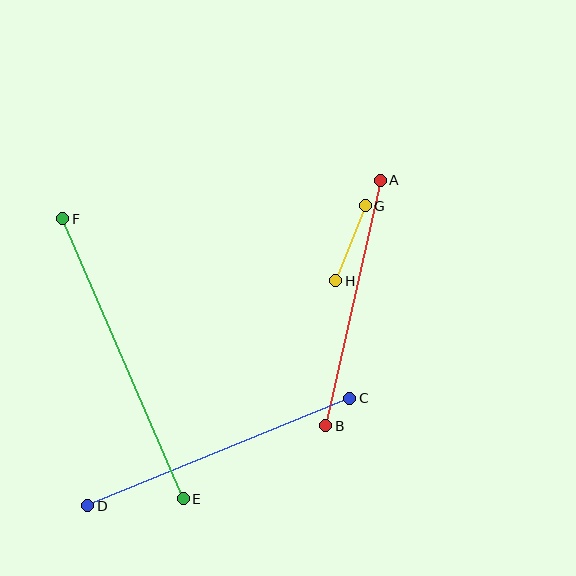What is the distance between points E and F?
The distance is approximately 305 pixels.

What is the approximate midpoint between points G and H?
The midpoint is at approximately (350, 243) pixels.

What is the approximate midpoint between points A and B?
The midpoint is at approximately (353, 303) pixels.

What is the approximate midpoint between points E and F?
The midpoint is at approximately (123, 359) pixels.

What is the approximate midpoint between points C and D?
The midpoint is at approximately (219, 452) pixels.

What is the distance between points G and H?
The distance is approximately 80 pixels.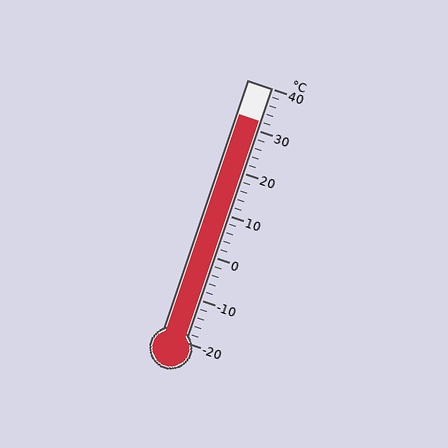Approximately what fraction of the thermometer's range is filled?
The thermometer is filled to approximately 85% of its range.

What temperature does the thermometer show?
The thermometer shows approximately 32°C.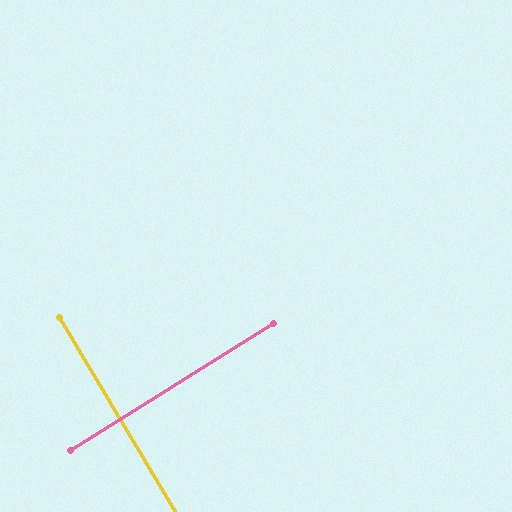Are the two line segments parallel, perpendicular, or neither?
Perpendicular — they meet at approximately 89°.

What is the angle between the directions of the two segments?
Approximately 89 degrees.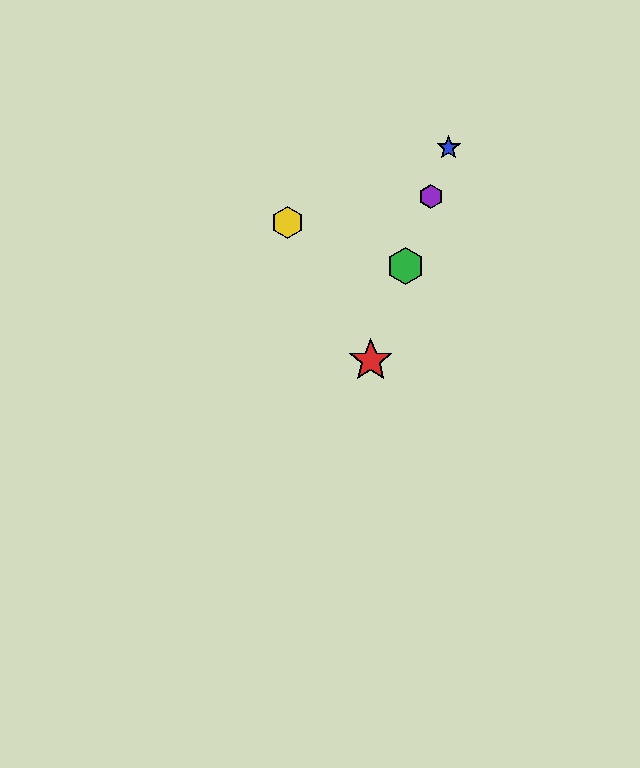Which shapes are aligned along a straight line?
The red star, the blue star, the green hexagon, the purple hexagon are aligned along a straight line.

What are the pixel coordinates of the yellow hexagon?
The yellow hexagon is at (287, 222).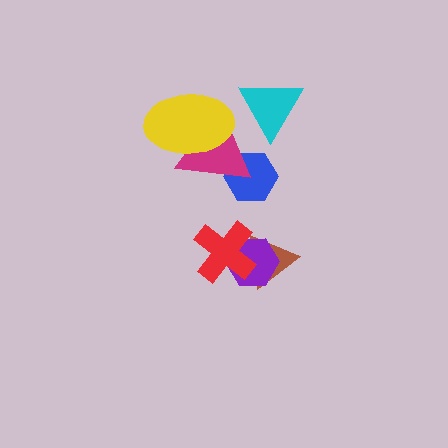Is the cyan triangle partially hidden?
Yes, it is partially covered by another shape.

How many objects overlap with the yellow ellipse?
1 object overlaps with the yellow ellipse.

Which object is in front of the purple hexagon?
The red cross is in front of the purple hexagon.